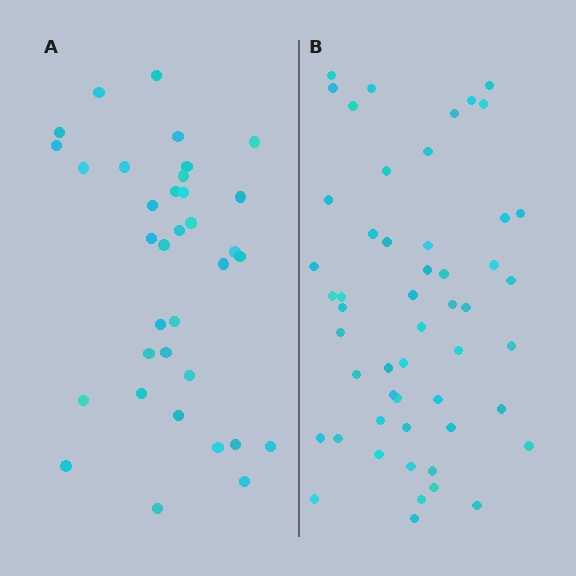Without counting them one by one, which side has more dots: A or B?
Region B (the right region) has more dots.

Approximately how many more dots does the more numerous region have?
Region B has approximately 15 more dots than region A.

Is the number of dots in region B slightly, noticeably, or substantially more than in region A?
Region B has substantially more. The ratio is roughly 1.5 to 1.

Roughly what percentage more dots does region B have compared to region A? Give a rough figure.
About 50% more.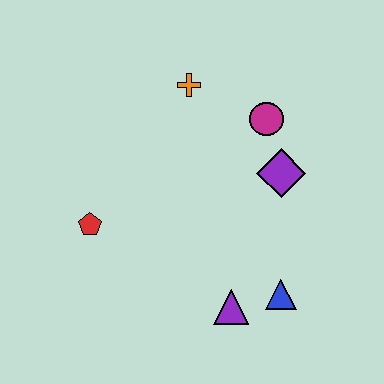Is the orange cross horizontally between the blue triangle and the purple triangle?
No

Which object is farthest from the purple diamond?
The red pentagon is farthest from the purple diamond.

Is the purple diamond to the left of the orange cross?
No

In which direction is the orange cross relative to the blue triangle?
The orange cross is above the blue triangle.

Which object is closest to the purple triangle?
The blue triangle is closest to the purple triangle.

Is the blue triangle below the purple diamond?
Yes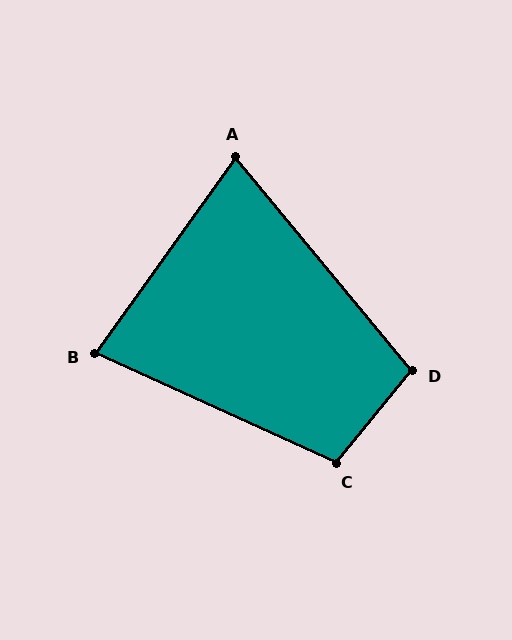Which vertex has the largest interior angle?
C, at approximately 105 degrees.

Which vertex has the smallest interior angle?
A, at approximately 75 degrees.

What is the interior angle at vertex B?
Approximately 79 degrees (acute).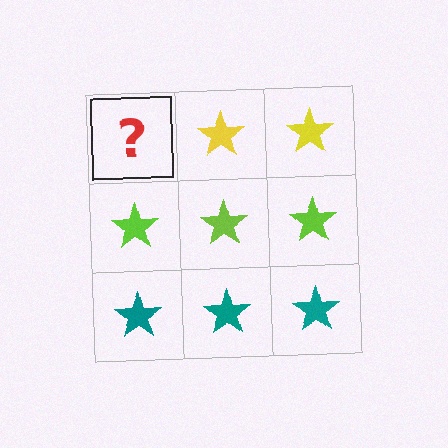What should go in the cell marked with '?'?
The missing cell should contain a yellow star.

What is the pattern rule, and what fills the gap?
The rule is that each row has a consistent color. The gap should be filled with a yellow star.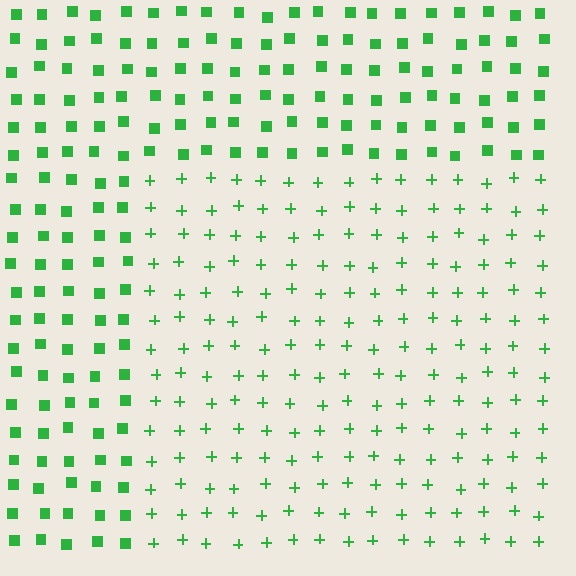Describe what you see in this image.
The image is filled with small green elements arranged in a uniform grid. A rectangle-shaped region contains plus signs, while the surrounding area contains squares. The boundary is defined purely by the change in element shape.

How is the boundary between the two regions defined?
The boundary is defined by a change in element shape: plus signs inside vs. squares outside. All elements share the same color and spacing.